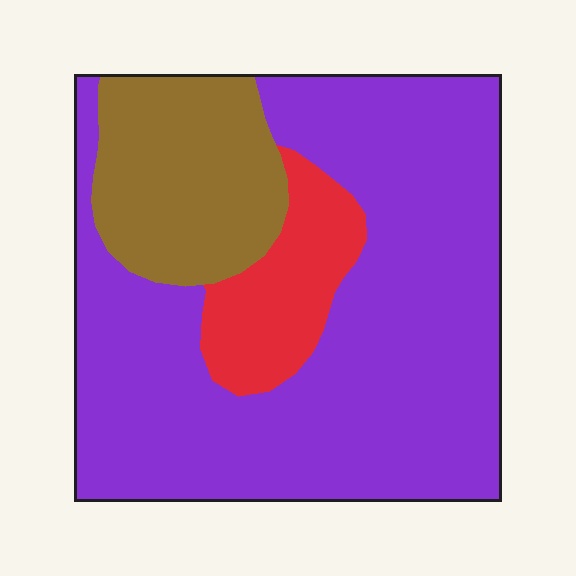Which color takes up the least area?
Red, at roughly 10%.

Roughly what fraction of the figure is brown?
Brown covers 19% of the figure.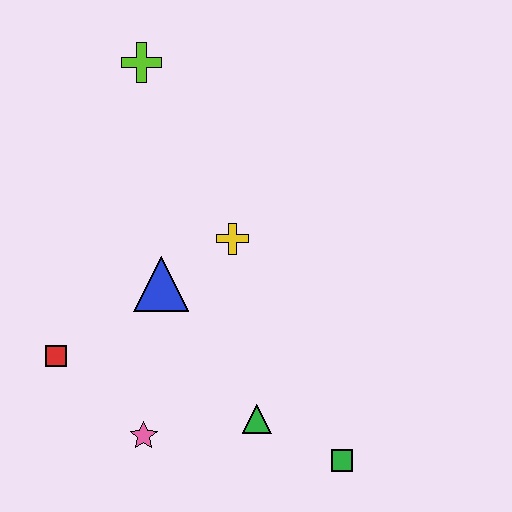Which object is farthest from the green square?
The lime cross is farthest from the green square.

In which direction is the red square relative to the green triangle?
The red square is to the left of the green triangle.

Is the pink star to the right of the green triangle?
No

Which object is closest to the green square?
The green triangle is closest to the green square.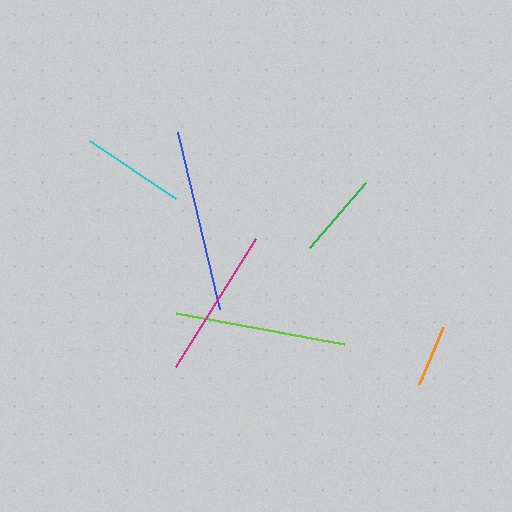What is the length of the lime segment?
The lime segment is approximately 171 pixels long.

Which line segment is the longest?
The blue line is the longest at approximately 182 pixels.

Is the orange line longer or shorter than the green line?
The green line is longer than the orange line.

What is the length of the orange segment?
The orange segment is approximately 62 pixels long.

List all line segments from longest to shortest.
From longest to shortest: blue, lime, magenta, cyan, green, orange.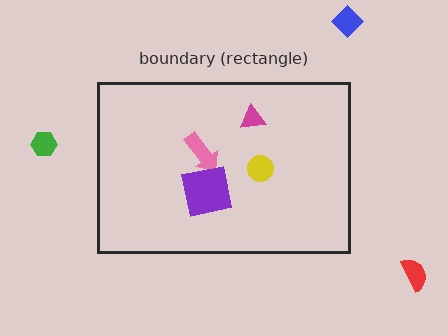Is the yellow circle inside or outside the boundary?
Inside.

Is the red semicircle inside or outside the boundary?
Outside.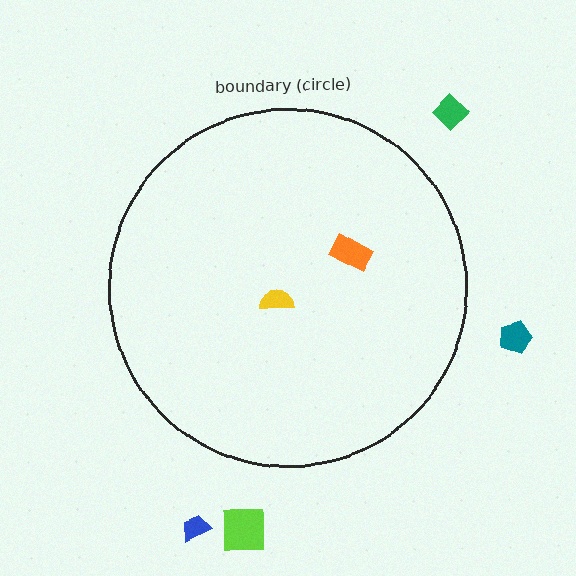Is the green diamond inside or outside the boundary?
Outside.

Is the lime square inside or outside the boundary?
Outside.